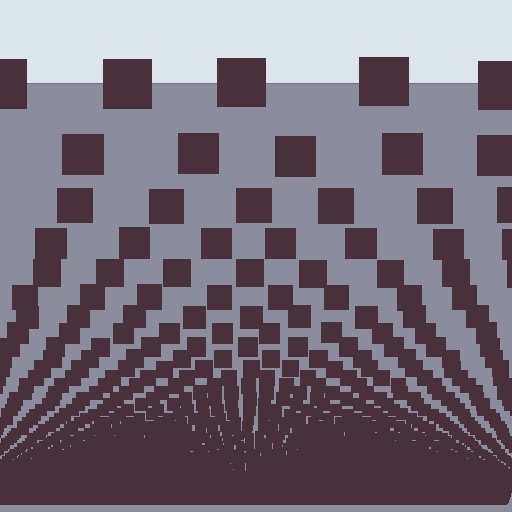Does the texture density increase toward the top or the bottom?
Density increases toward the bottom.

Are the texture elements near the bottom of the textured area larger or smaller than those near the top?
Smaller. The gradient is inverted — elements near the bottom are smaller and denser.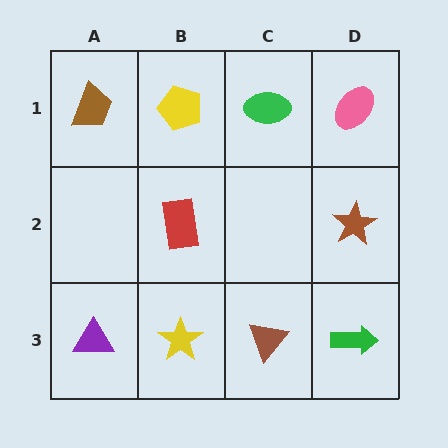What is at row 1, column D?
A pink ellipse.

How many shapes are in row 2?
2 shapes.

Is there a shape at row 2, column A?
No, that cell is empty.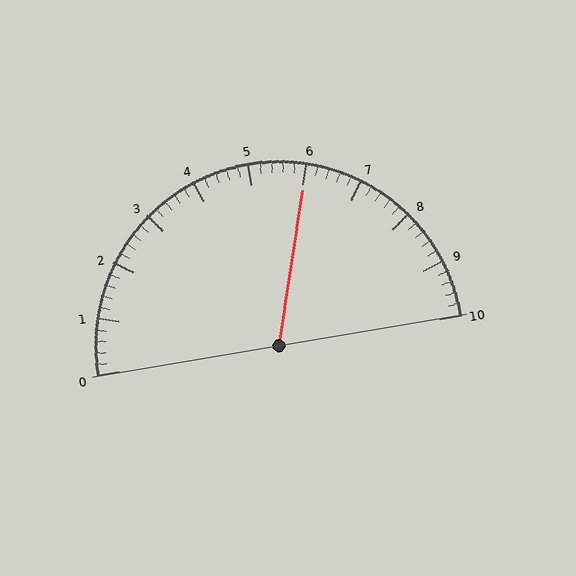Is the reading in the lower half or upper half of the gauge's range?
The reading is in the upper half of the range (0 to 10).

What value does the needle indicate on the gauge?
The needle indicates approximately 6.0.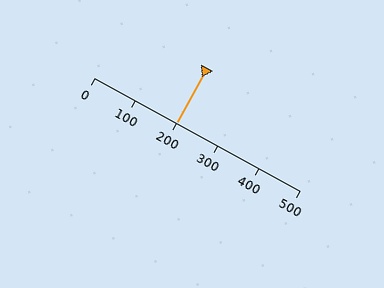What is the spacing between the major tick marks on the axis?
The major ticks are spaced 100 apart.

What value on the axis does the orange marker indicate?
The marker indicates approximately 200.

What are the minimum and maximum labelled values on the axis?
The axis runs from 0 to 500.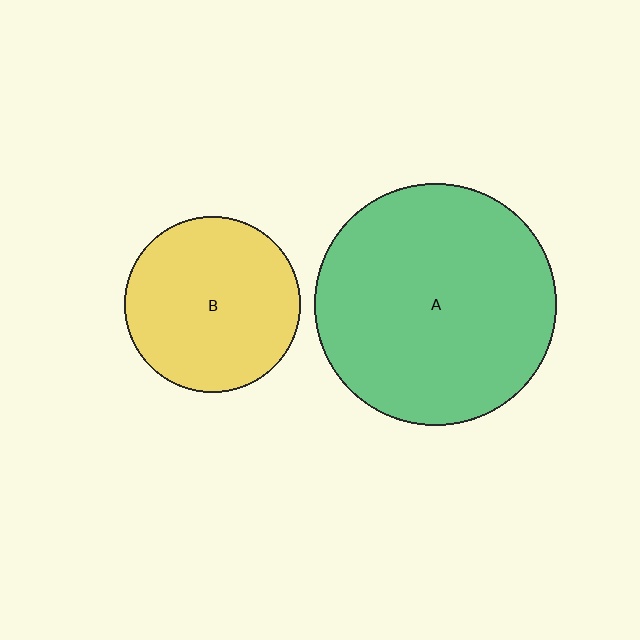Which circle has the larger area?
Circle A (green).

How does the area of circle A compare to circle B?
Approximately 1.9 times.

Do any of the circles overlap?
No, none of the circles overlap.